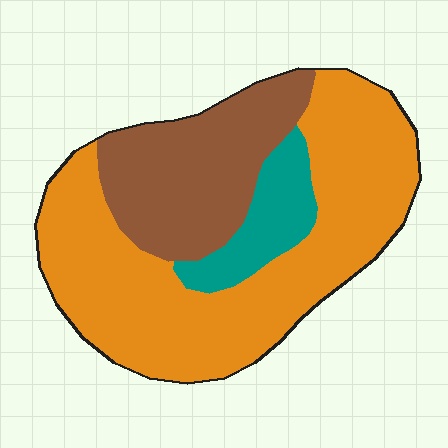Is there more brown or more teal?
Brown.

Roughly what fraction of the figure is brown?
Brown covers about 30% of the figure.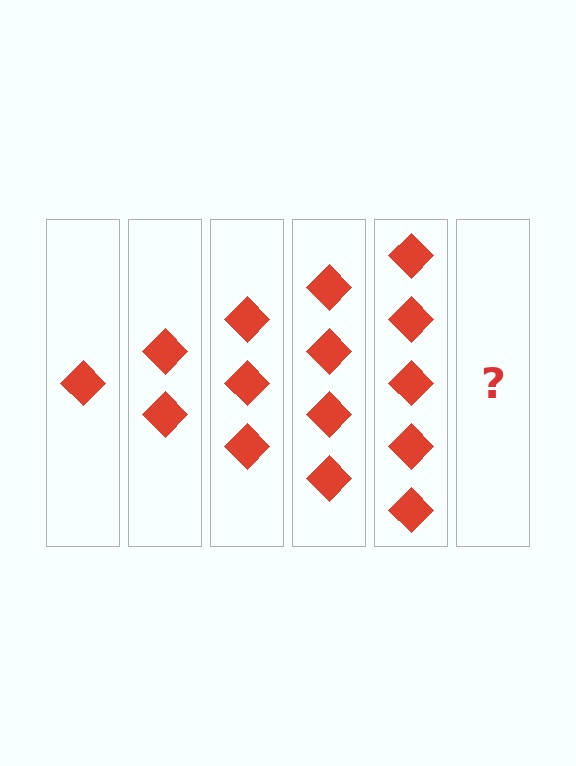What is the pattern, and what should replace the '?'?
The pattern is that each step adds one more diamond. The '?' should be 6 diamonds.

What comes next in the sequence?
The next element should be 6 diamonds.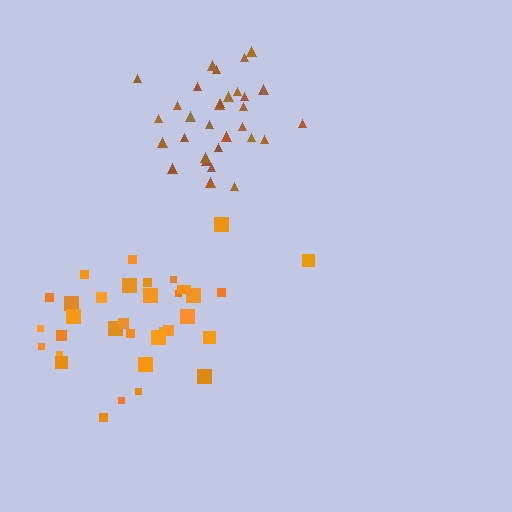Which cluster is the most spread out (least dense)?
Orange.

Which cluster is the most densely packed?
Brown.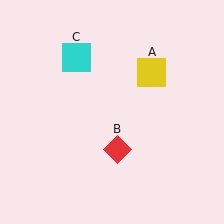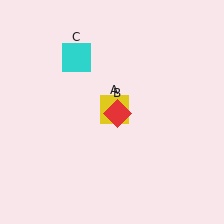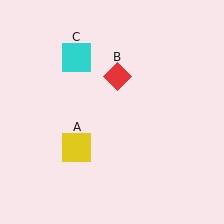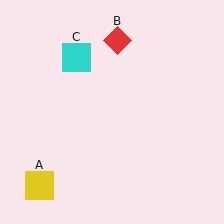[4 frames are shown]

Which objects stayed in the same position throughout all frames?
Cyan square (object C) remained stationary.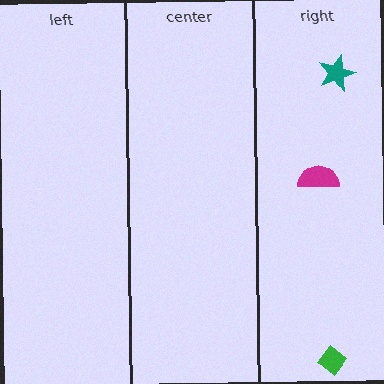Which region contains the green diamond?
The right region.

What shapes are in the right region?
The green diamond, the magenta semicircle, the teal star.